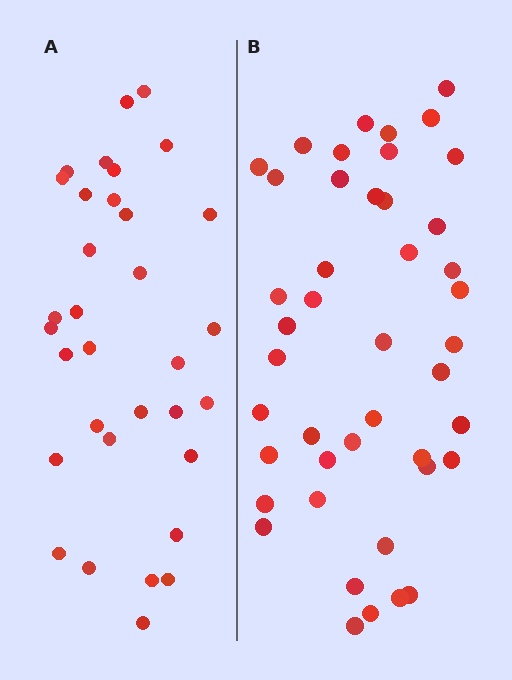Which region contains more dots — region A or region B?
Region B (the right region) has more dots.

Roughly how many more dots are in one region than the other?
Region B has roughly 12 or so more dots than region A.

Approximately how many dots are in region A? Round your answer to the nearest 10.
About 30 dots. (The exact count is 33, which rounds to 30.)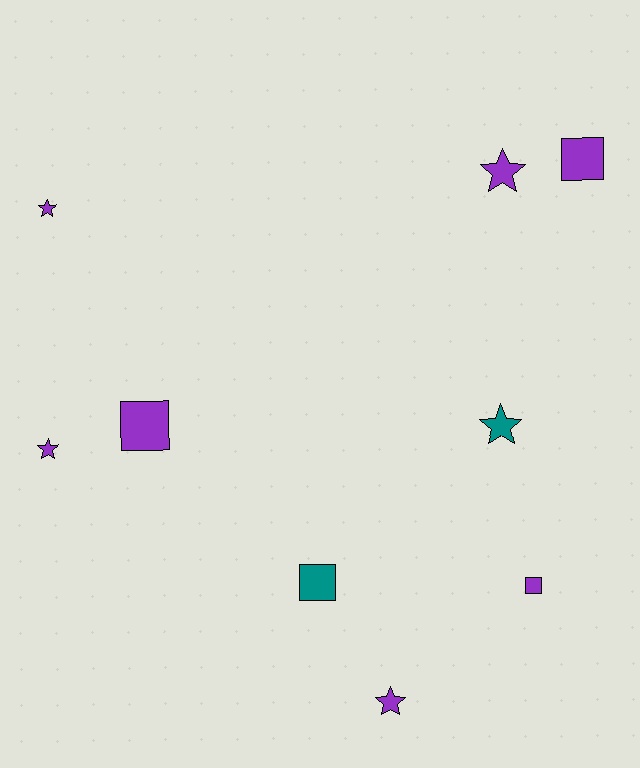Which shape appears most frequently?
Star, with 5 objects.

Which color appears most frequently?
Purple, with 7 objects.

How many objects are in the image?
There are 9 objects.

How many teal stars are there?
There is 1 teal star.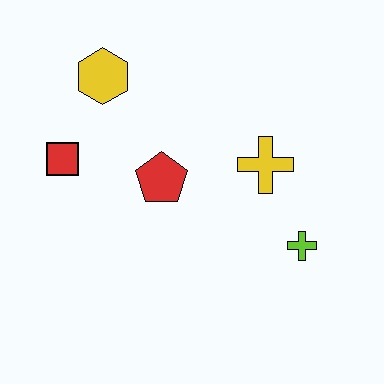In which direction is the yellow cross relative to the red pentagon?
The yellow cross is to the right of the red pentagon.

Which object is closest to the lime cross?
The yellow cross is closest to the lime cross.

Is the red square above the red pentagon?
Yes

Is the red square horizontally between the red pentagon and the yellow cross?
No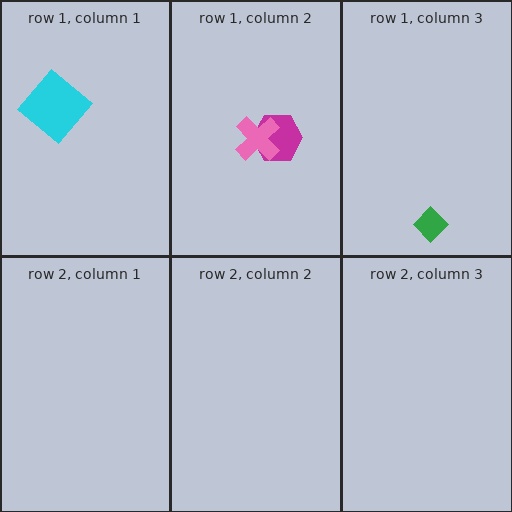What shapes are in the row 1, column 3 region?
The green diamond.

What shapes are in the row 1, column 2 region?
The magenta hexagon, the pink cross.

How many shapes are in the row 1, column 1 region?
1.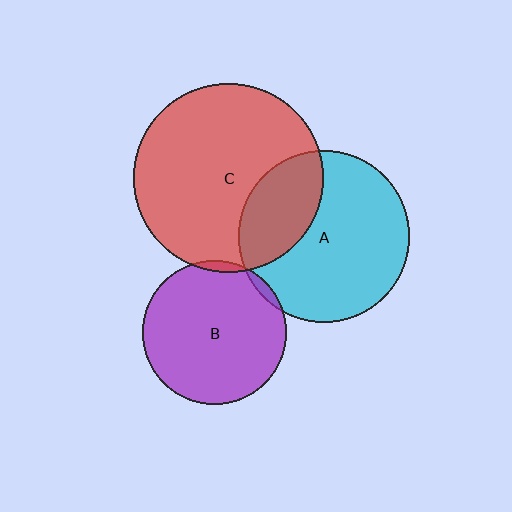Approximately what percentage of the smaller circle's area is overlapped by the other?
Approximately 5%.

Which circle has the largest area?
Circle C (red).